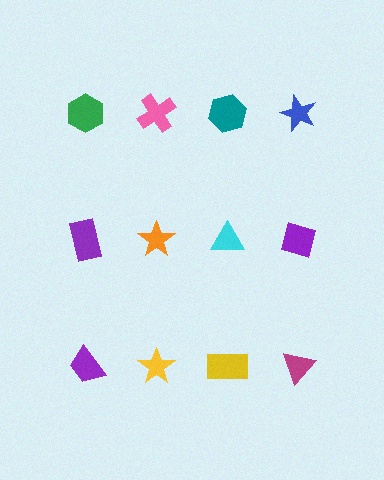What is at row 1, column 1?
A green hexagon.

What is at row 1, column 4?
A blue star.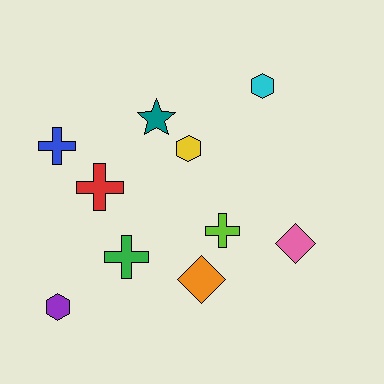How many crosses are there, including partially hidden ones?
There are 4 crosses.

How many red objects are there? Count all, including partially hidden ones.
There is 1 red object.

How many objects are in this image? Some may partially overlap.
There are 10 objects.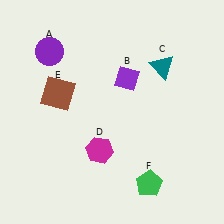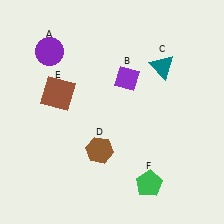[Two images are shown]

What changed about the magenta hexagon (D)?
In Image 1, D is magenta. In Image 2, it changed to brown.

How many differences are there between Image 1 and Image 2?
There is 1 difference between the two images.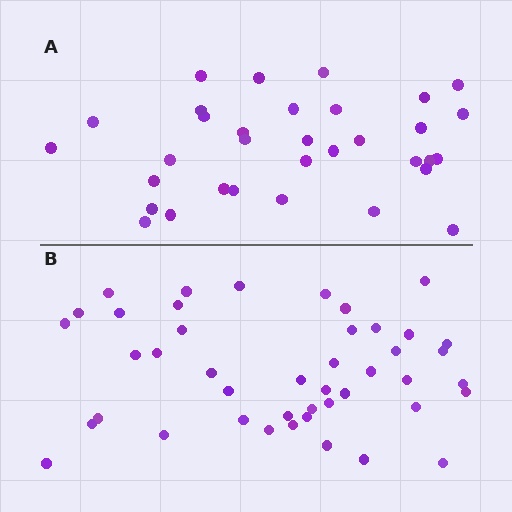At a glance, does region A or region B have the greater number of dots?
Region B (the bottom region) has more dots.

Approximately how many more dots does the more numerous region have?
Region B has roughly 12 or so more dots than region A.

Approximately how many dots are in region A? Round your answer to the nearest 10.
About 30 dots. (The exact count is 33, which rounds to 30.)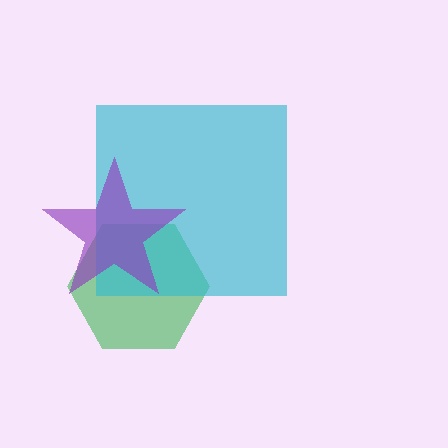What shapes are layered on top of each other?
The layered shapes are: a green hexagon, a cyan square, a purple star.